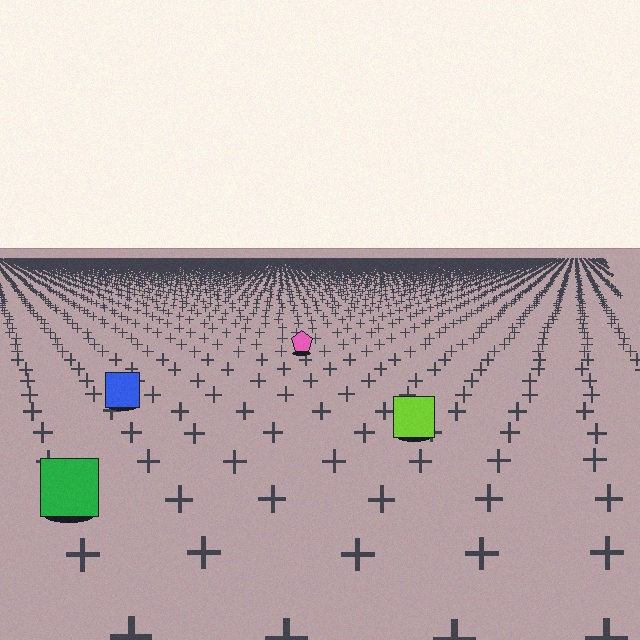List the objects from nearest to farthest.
From nearest to farthest: the green square, the lime square, the blue square, the pink pentagon.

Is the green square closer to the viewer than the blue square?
Yes. The green square is closer — you can tell from the texture gradient: the ground texture is coarser near it.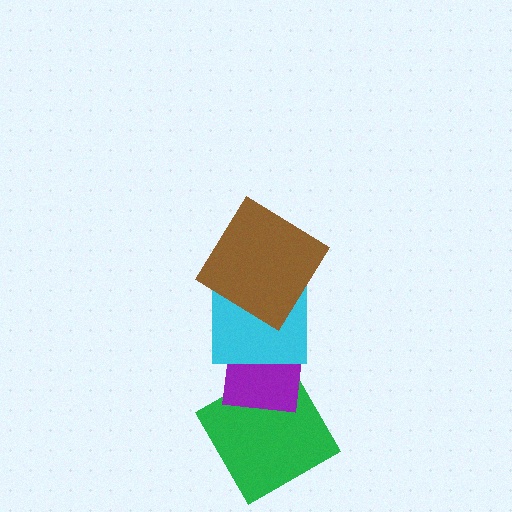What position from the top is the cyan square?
The cyan square is 2nd from the top.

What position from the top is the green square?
The green square is 4th from the top.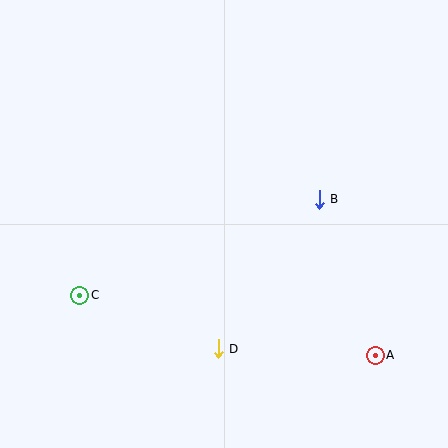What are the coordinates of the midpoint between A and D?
The midpoint between A and D is at (297, 352).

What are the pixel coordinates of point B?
Point B is at (319, 199).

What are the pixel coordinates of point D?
Point D is at (218, 349).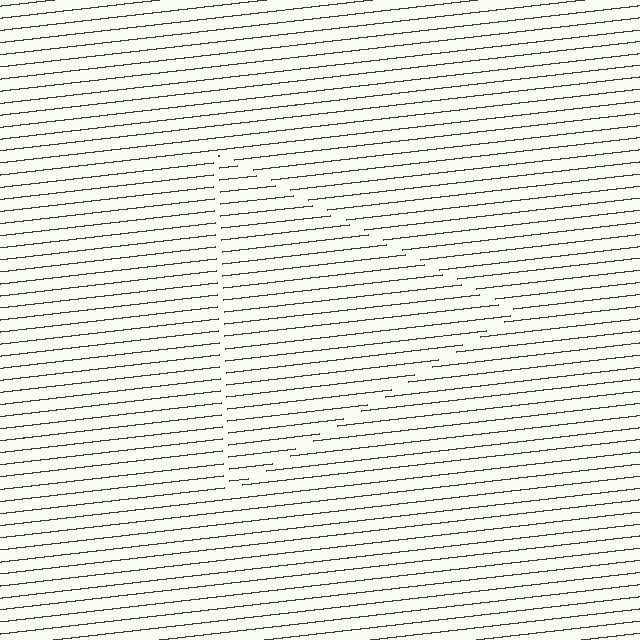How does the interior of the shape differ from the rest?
The interior of the shape contains the same grating, shifted by half a period — the contour is defined by the phase discontinuity where line-ends from the inner and outer gratings abut.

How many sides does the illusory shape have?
3 sides — the line-ends trace a triangle.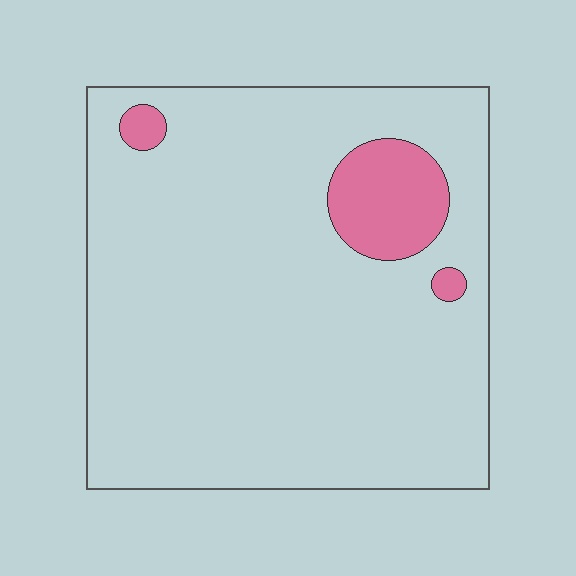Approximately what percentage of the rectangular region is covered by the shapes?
Approximately 10%.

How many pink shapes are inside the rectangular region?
3.